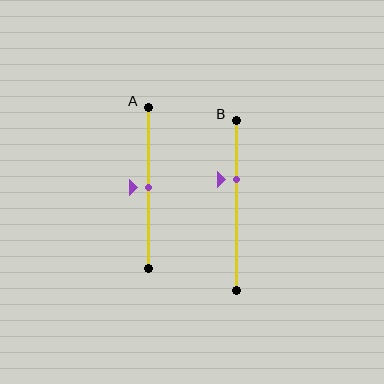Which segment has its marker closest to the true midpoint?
Segment A has its marker closest to the true midpoint.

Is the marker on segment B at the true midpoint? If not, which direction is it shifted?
No, the marker on segment B is shifted upward by about 16% of the segment length.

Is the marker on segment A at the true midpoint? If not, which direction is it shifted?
Yes, the marker on segment A is at the true midpoint.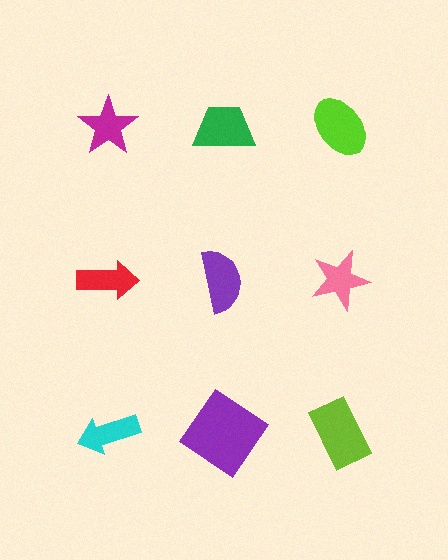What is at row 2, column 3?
A pink star.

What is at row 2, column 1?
A red arrow.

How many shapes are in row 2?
3 shapes.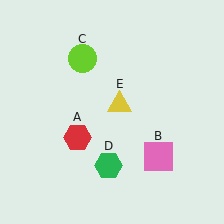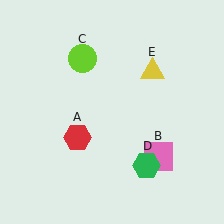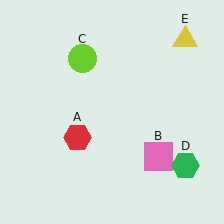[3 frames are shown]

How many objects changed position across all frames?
2 objects changed position: green hexagon (object D), yellow triangle (object E).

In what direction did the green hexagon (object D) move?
The green hexagon (object D) moved right.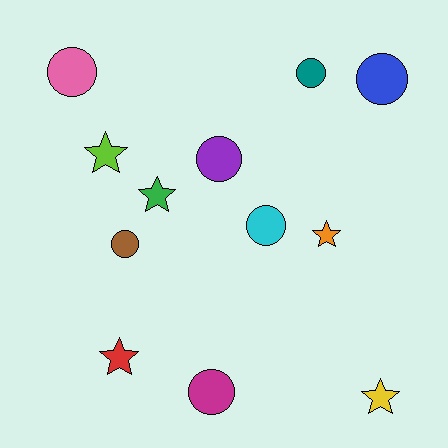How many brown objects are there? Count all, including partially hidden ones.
There is 1 brown object.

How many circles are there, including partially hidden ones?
There are 7 circles.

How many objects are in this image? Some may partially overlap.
There are 12 objects.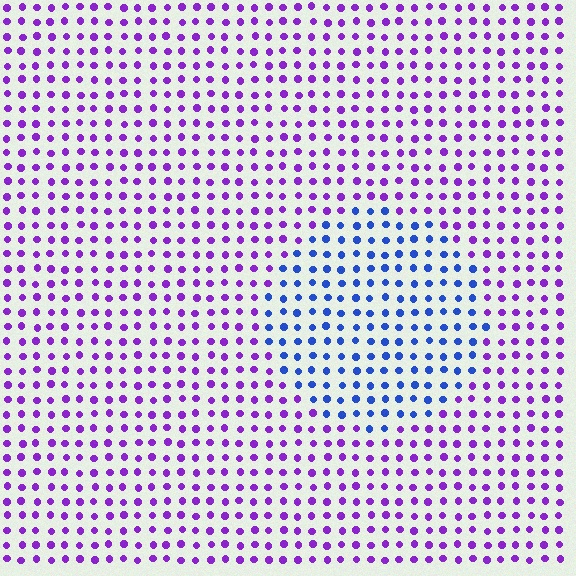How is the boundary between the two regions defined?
The boundary is defined purely by a slight shift in hue (about 52 degrees). Spacing, size, and orientation are identical on both sides.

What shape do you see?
I see a circle.